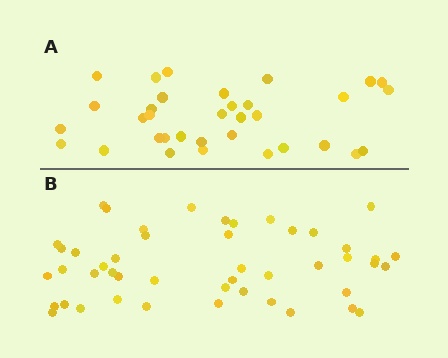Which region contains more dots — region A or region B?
Region B (the bottom region) has more dots.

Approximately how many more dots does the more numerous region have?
Region B has approximately 15 more dots than region A.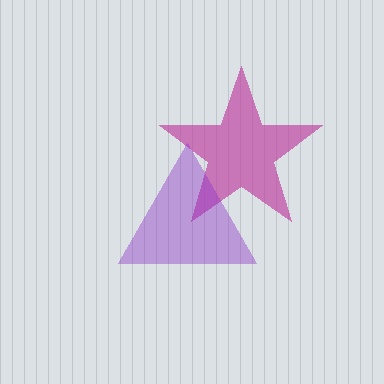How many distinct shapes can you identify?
There are 2 distinct shapes: a magenta star, a purple triangle.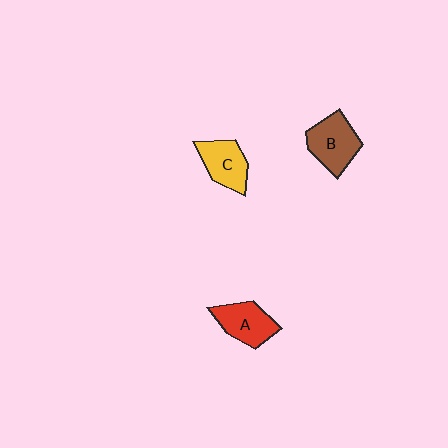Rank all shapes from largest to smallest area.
From largest to smallest: B (brown), A (red), C (yellow).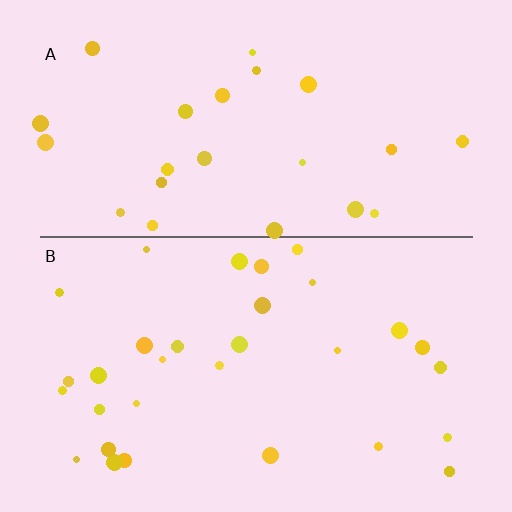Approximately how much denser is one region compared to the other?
Approximately 1.3× — region B over region A.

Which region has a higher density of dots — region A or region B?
B (the bottom).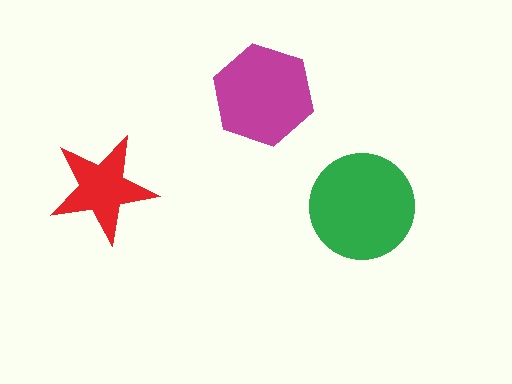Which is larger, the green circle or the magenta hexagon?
The green circle.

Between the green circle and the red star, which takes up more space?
The green circle.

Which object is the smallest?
The red star.